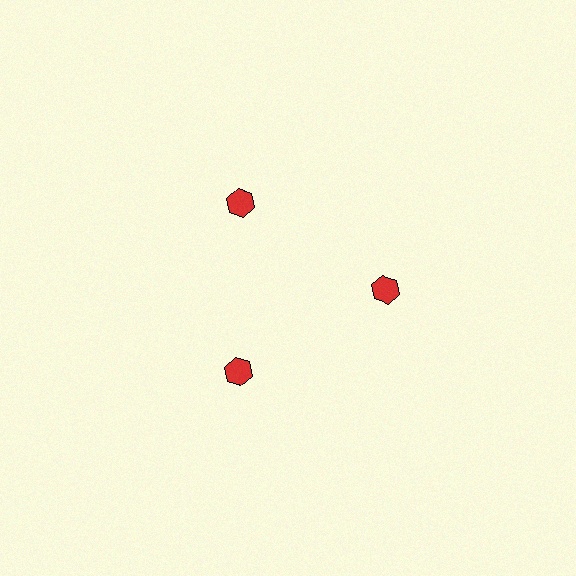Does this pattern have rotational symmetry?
Yes, this pattern has 3-fold rotational symmetry. It looks the same after rotating 120 degrees around the center.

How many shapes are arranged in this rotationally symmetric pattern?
There are 3 shapes, arranged in 3 groups of 1.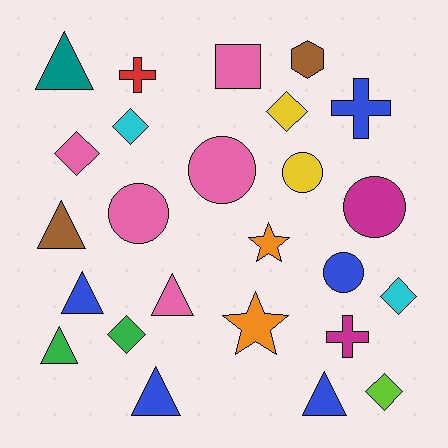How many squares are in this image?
There is 1 square.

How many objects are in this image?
There are 25 objects.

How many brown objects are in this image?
There are 2 brown objects.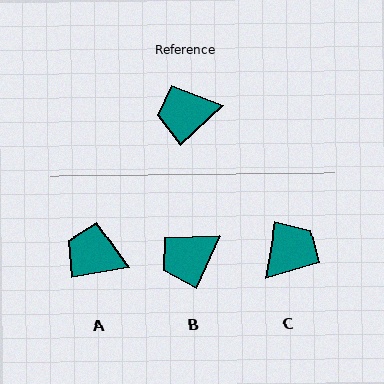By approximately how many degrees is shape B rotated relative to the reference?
Approximately 24 degrees counter-clockwise.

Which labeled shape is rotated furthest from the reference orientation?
C, about 142 degrees away.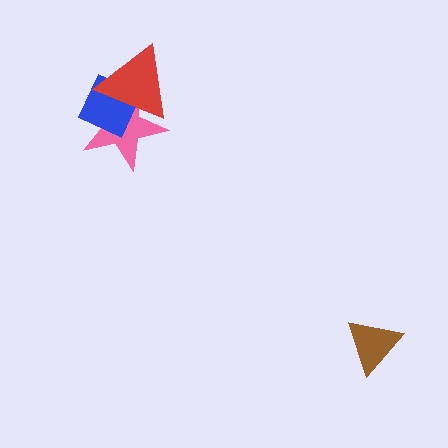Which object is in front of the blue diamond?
The red triangle is in front of the blue diamond.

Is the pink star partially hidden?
Yes, it is partially covered by another shape.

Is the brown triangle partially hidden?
No, no other shape covers it.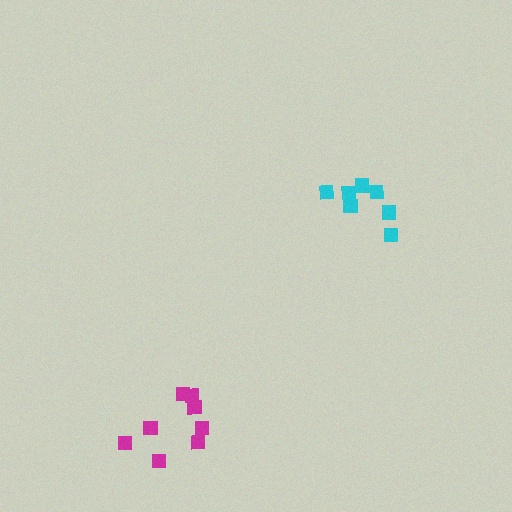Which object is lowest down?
The magenta cluster is bottommost.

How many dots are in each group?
Group 1: 7 dots, Group 2: 8 dots (15 total).